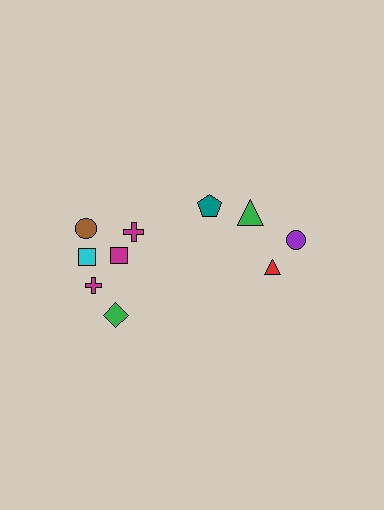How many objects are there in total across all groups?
There are 10 objects.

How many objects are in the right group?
There are 4 objects.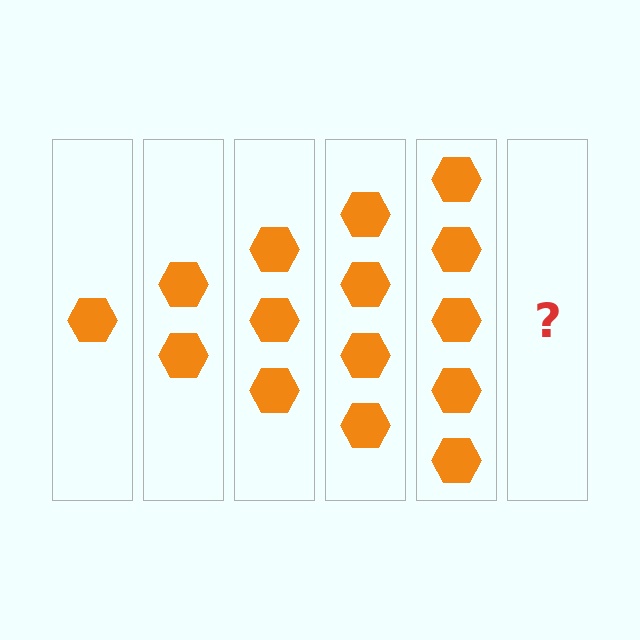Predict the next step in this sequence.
The next step is 6 hexagons.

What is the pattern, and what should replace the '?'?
The pattern is that each step adds one more hexagon. The '?' should be 6 hexagons.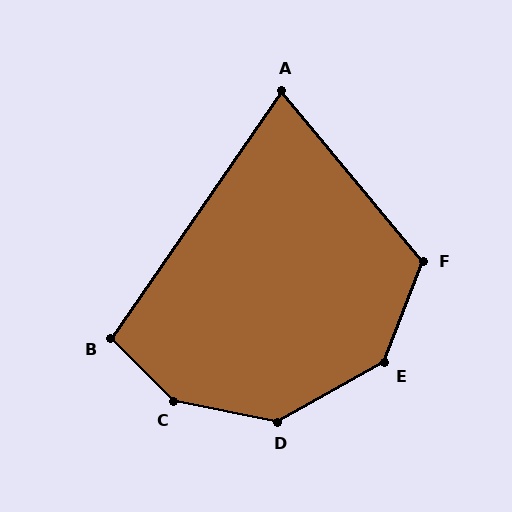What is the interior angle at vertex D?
Approximately 140 degrees (obtuse).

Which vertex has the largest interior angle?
C, at approximately 146 degrees.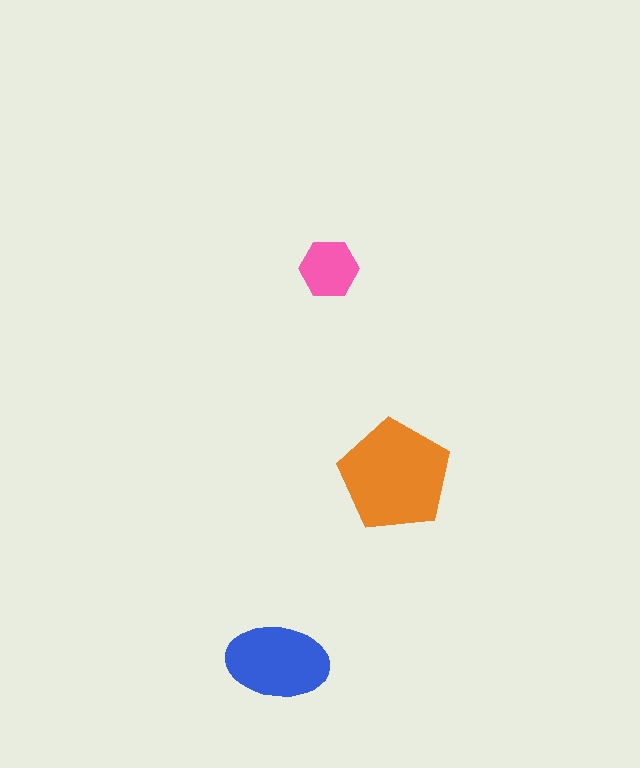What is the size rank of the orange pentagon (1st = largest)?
1st.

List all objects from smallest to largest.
The pink hexagon, the blue ellipse, the orange pentagon.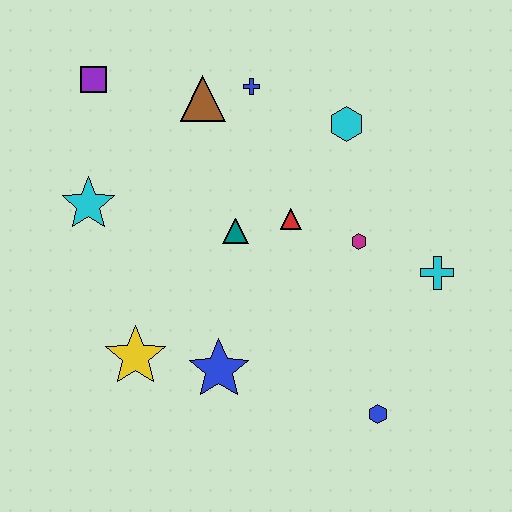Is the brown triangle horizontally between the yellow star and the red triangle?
Yes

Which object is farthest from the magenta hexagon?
The purple square is farthest from the magenta hexagon.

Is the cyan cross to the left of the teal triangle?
No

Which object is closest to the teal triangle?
The red triangle is closest to the teal triangle.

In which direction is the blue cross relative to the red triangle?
The blue cross is above the red triangle.